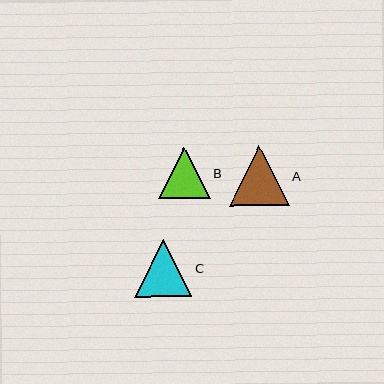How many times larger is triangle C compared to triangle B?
Triangle C is approximately 1.1 times the size of triangle B.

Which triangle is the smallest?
Triangle B is the smallest with a size of approximately 51 pixels.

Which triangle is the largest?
Triangle A is the largest with a size of approximately 59 pixels.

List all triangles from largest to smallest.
From largest to smallest: A, C, B.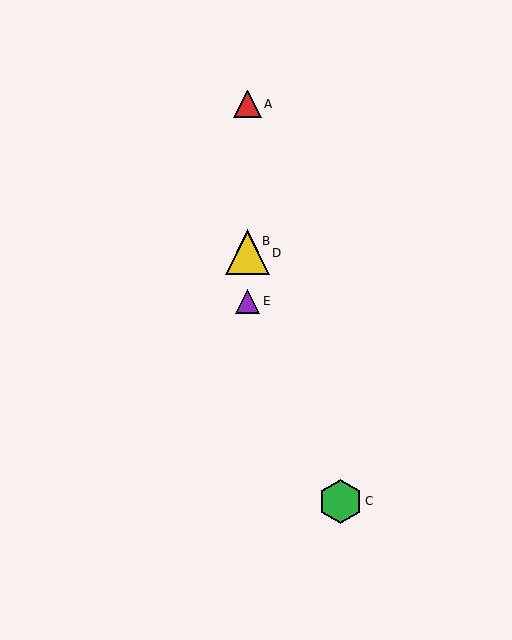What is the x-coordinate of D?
Object D is at x≈247.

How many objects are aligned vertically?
4 objects (A, B, D, E) are aligned vertically.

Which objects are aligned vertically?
Objects A, B, D, E are aligned vertically.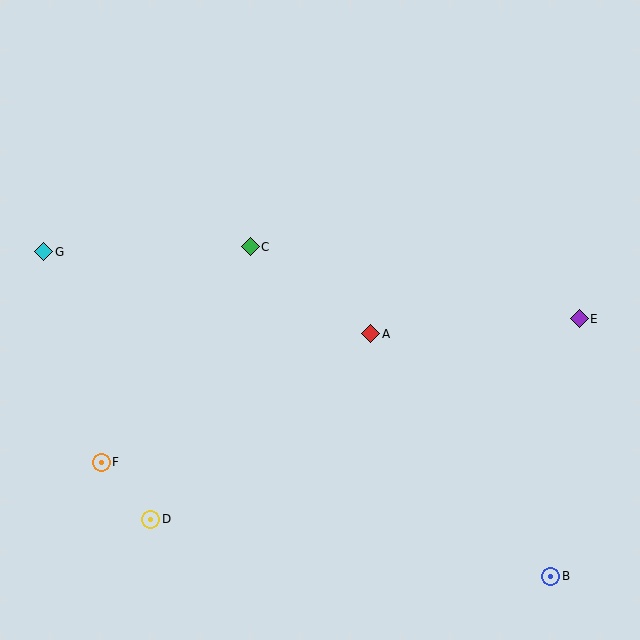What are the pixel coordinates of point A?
Point A is at (371, 334).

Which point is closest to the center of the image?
Point A at (371, 334) is closest to the center.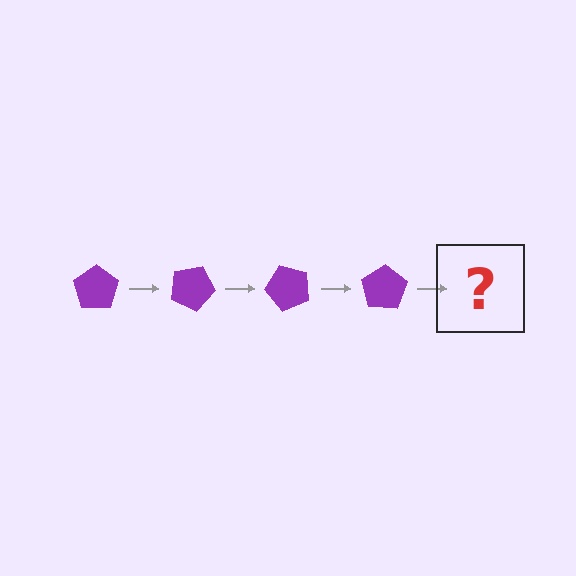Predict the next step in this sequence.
The next step is a purple pentagon rotated 100 degrees.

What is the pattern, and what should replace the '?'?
The pattern is that the pentagon rotates 25 degrees each step. The '?' should be a purple pentagon rotated 100 degrees.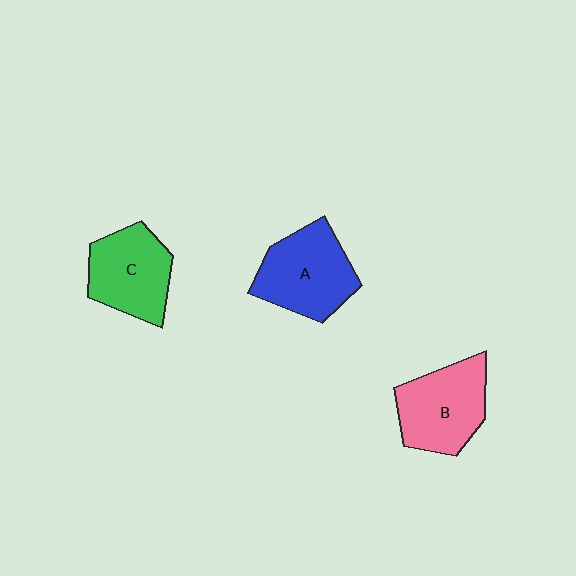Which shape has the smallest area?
Shape C (green).